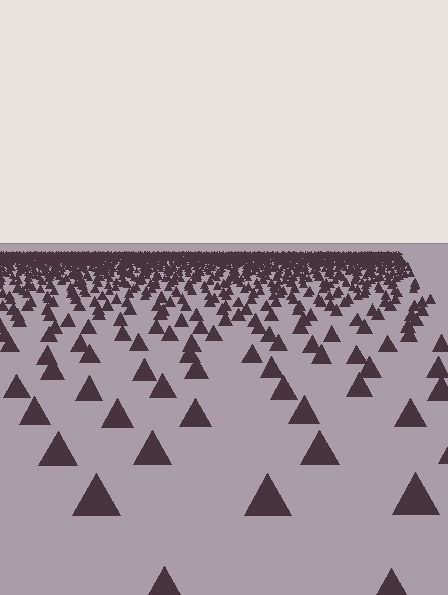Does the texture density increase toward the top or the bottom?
Density increases toward the top.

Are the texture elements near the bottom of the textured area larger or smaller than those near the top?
Larger. Near the bottom, elements are closer to the viewer and appear at a bigger on-screen size.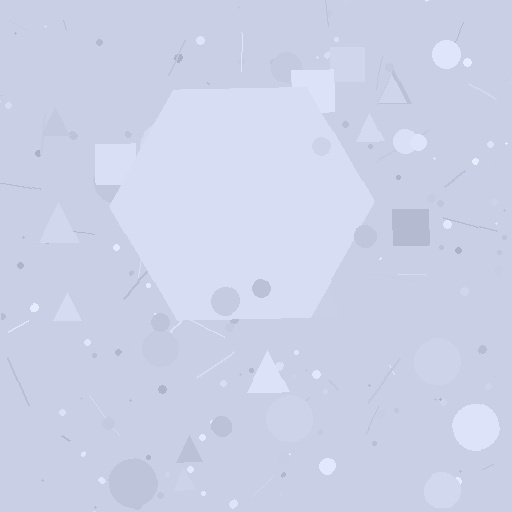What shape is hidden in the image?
A hexagon is hidden in the image.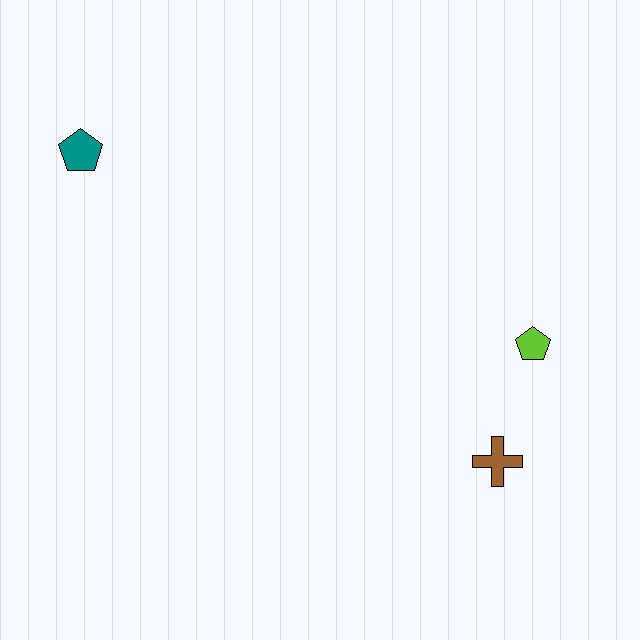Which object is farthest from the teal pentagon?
The brown cross is farthest from the teal pentagon.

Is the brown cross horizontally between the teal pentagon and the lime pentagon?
Yes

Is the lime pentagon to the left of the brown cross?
No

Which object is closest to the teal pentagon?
The lime pentagon is closest to the teal pentagon.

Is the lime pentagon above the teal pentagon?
No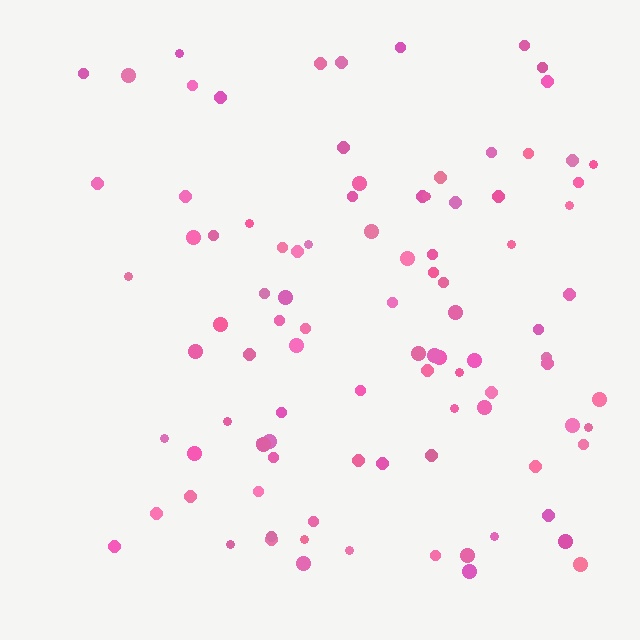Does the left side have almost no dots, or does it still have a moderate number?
Still a moderate number, just noticeably fewer than the right.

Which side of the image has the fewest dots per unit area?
The left.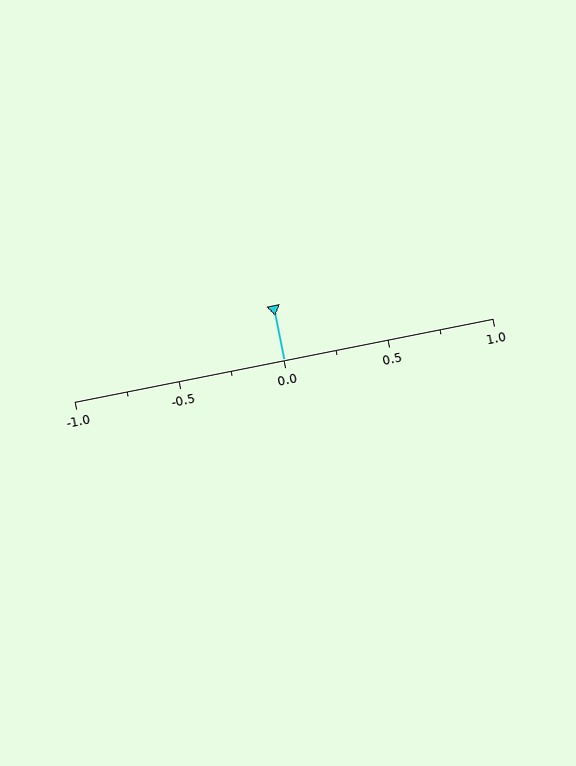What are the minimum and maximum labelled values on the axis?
The axis runs from -1.0 to 1.0.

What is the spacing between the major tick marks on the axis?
The major ticks are spaced 0.5 apart.